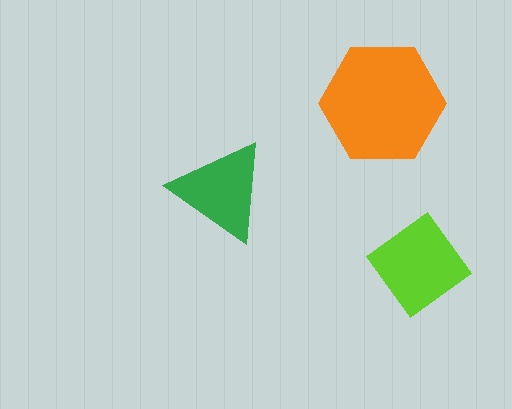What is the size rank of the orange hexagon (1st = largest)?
1st.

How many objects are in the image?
There are 3 objects in the image.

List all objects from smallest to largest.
The green triangle, the lime diamond, the orange hexagon.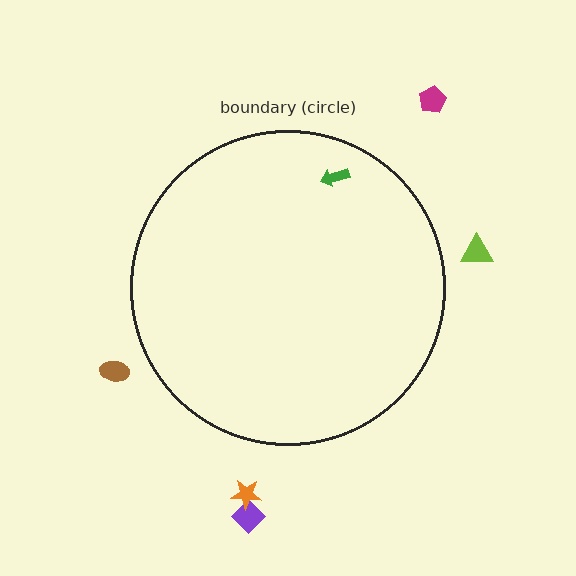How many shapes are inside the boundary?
1 inside, 5 outside.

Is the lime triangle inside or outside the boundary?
Outside.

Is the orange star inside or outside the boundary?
Outside.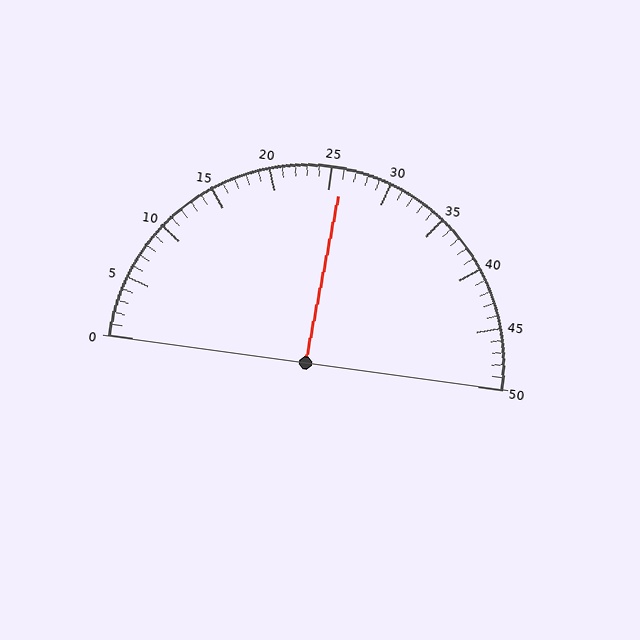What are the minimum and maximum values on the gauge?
The gauge ranges from 0 to 50.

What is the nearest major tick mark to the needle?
The nearest major tick mark is 25.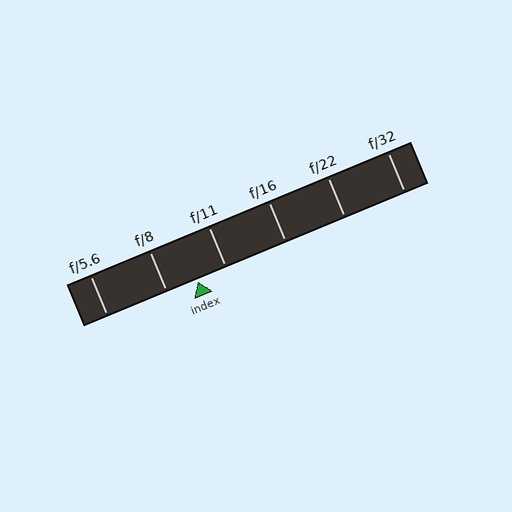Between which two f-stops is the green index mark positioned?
The index mark is between f/8 and f/11.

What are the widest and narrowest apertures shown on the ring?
The widest aperture shown is f/5.6 and the narrowest is f/32.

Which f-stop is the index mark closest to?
The index mark is closest to f/11.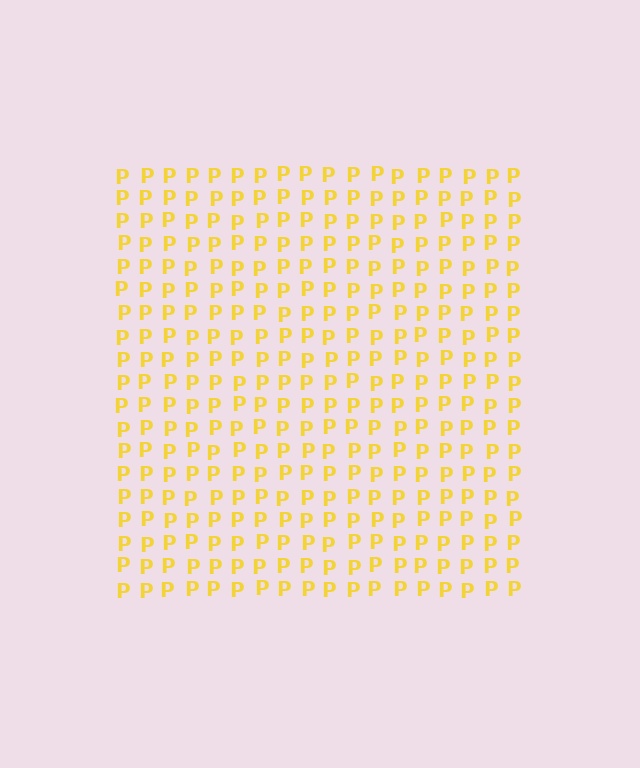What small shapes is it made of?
It is made of small letter P's.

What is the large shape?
The large shape is a square.